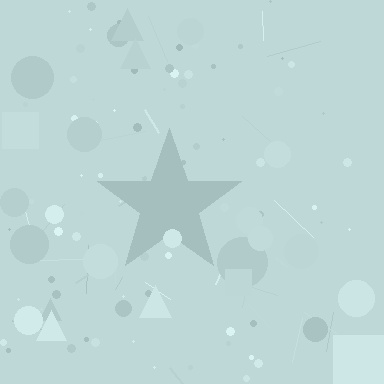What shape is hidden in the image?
A star is hidden in the image.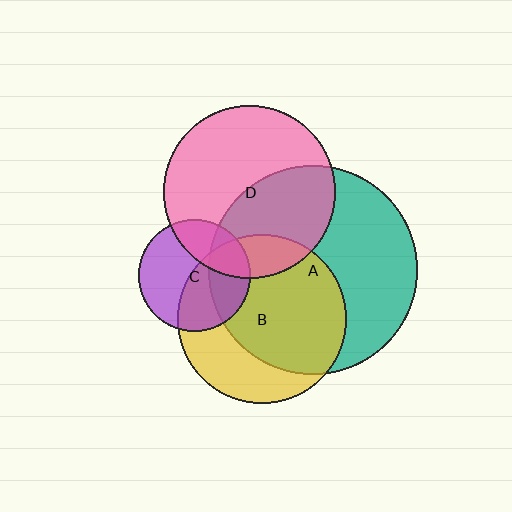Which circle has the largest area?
Circle A (teal).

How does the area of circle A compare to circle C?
Approximately 3.5 times.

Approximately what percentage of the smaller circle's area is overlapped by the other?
Approximately 65%.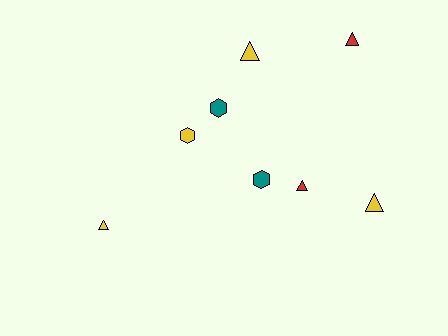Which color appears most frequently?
Yellow, with 4 objects.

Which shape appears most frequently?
Triangle, with 5 objects.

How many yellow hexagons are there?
There is 1 yellow hexagon.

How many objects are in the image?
There are 8 objects.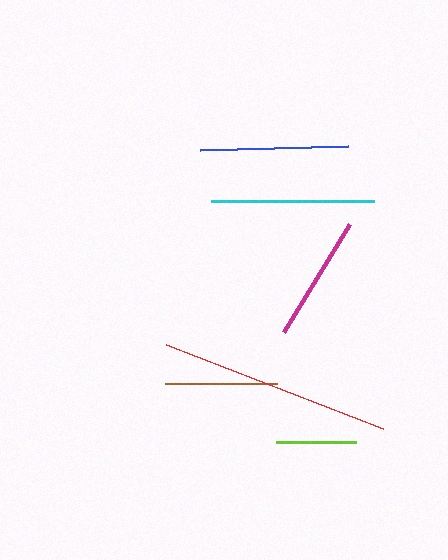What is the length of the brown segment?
The brown segment is approximately 112 pixels long.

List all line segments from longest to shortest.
From longest to shortest: red, cyan, blue, magenta, brown, lime.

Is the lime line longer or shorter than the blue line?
The blue line is longer than the lime line.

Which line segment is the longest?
The red line is the longest at approximately 233 pixels.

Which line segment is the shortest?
The lime line is the shortest at approximately 80 pixels.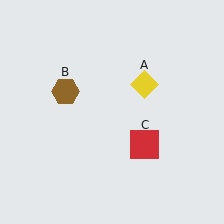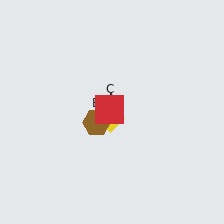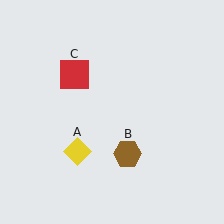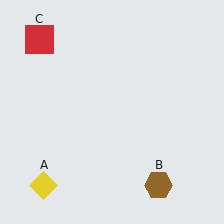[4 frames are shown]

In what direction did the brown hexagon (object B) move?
The brown hexagon (object B) moved down and to the right.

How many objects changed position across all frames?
3 objects changed position: yellow diamond (object A), brown hexagon (object B), red square (object C).